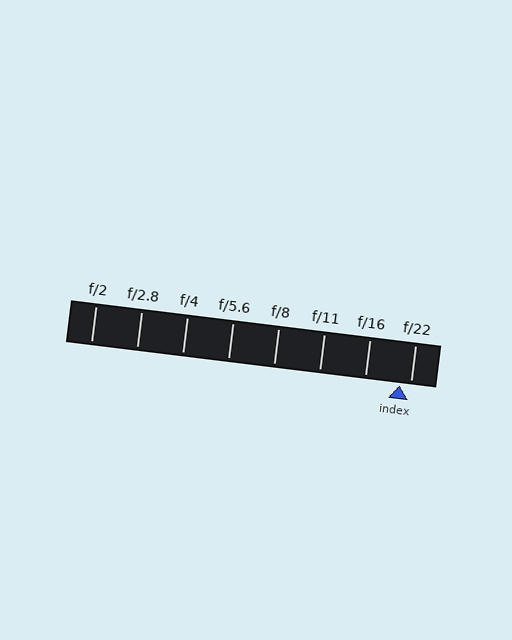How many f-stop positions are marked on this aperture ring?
There are 8 f-stop positions marked.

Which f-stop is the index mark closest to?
The index mark is closest to f/22.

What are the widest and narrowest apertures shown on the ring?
The widest aperture shown is f/2 and the narrowest is f/22.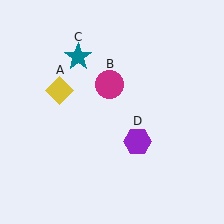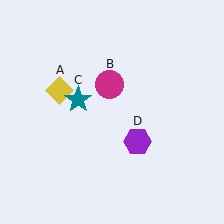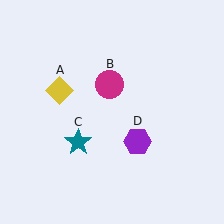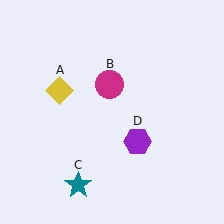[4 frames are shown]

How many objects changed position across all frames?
1 object changed position: teal star (object C).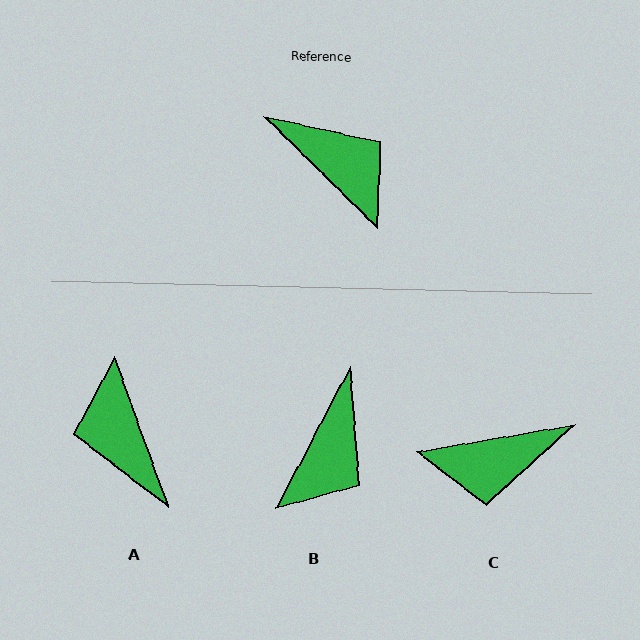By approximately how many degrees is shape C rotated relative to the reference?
Approximately 126 degrees clockwise.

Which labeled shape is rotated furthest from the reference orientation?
A, about 154 degrees away.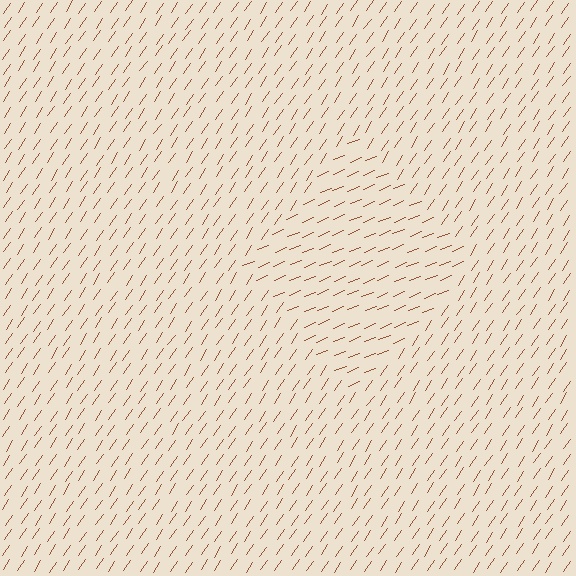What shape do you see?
I see a diamond.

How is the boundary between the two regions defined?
The boundary is defined purely by a change in line orientation (approximately 34 degrees difference). All lines are the same color and thickness.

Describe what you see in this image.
The image is filled with small brown line segments. A diamond region in the image has lines oriented differently from the surrounding lines, creating a visible texture boundary.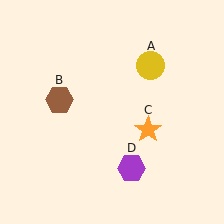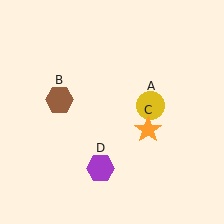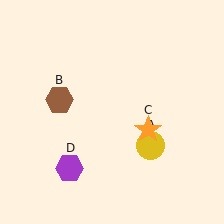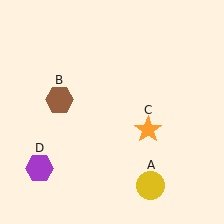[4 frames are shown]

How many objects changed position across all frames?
2 objects changed position: yellow circle (object A), purple hexagon (object D).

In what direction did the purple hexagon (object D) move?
The purple hexagon (object D) moved left.